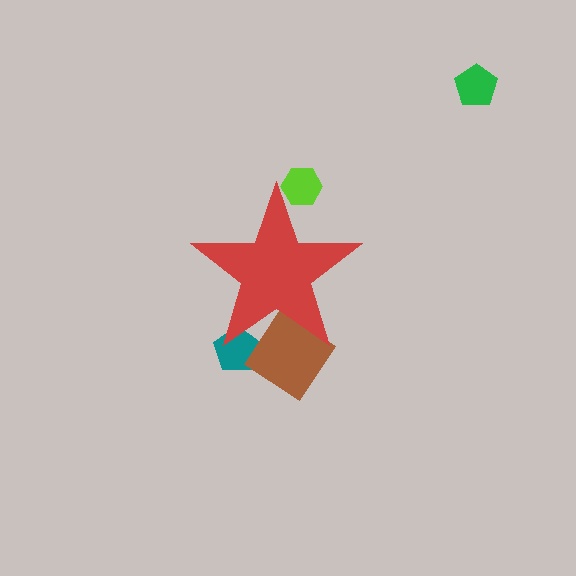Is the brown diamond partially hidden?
Yes, the brown diamond is partially hidden behind the red star.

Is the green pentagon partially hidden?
No, the green pentagon is fully visible.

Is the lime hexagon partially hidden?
Yes, the lime hexagon is partially hidden behind the red star.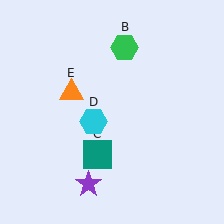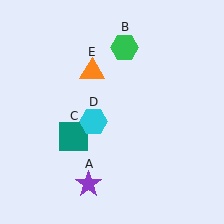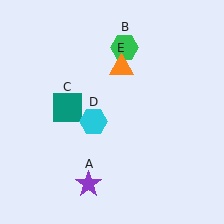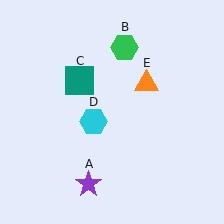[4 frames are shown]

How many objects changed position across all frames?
2 objects changed position: teal square (object C), orange triangle (object E).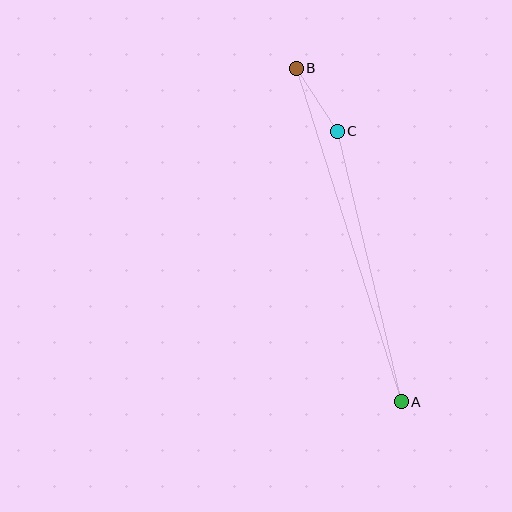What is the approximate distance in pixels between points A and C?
The distance between A and C is approximately 278 pixels.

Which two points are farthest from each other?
Points A and B are farthest from each other.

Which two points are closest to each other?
Points B and C are closest to each other.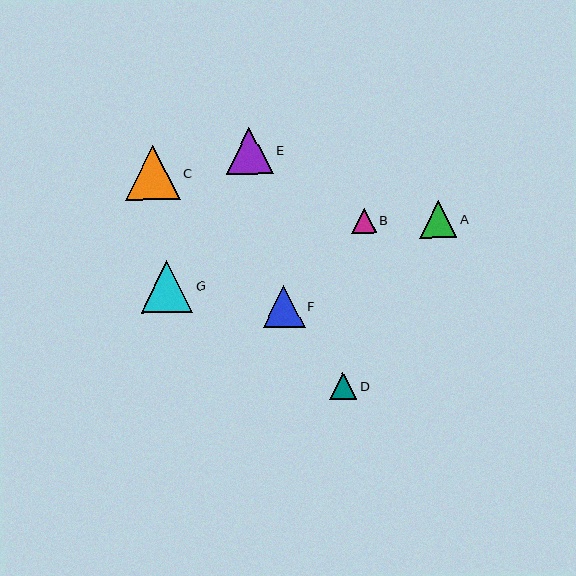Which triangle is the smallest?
Triangle B is the smallest with a size of approximately 24 pixels.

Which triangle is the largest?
Triangle C is the largest with a size of approximately 55 pixels.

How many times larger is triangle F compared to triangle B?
Triangle F is approximately 1.7 times the size of triangle B.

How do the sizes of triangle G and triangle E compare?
Triangle G and triangle E are approximately the same size.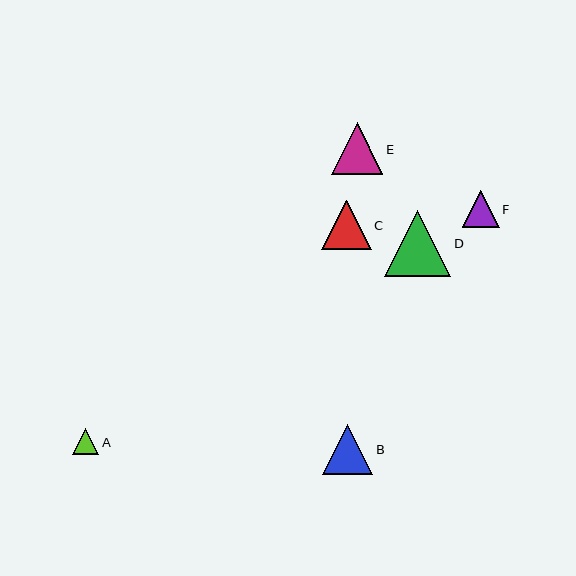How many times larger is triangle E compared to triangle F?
Triangle E is approximately 1.4 times the size of triangle F.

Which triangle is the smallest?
Triangle A is the smallest with a size of approximately 26 pixels.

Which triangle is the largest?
Triangle D is the largest with a size of approximately 66 pixels.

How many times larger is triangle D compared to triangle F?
Triangle D is approximately 1.8 times the size of triangle F.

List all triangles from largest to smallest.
From largest to smallest: D, E, B, C, F, A.